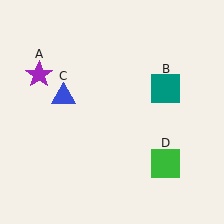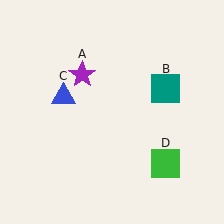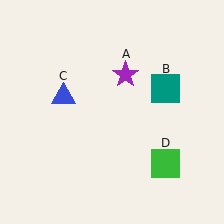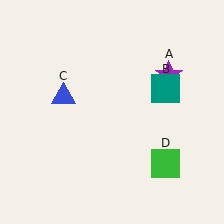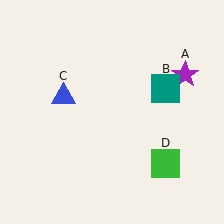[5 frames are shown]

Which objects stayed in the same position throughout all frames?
Teal square (object B) and blue triangle (object C) and green square (object D) remained stationary.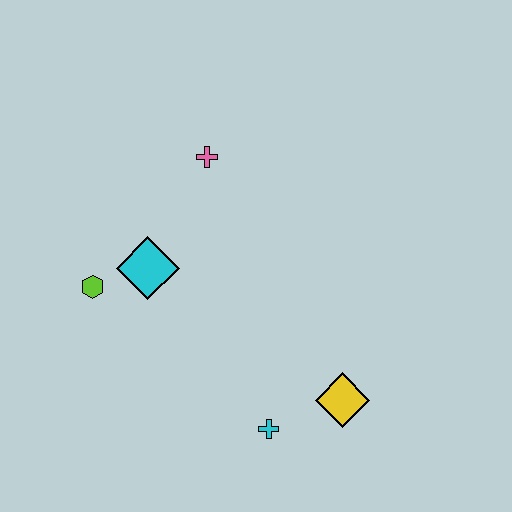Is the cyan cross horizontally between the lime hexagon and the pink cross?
No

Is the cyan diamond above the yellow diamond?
Yes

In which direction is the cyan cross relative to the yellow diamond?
The cyan cross is to the left of the yellow diamond.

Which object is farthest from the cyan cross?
The pink cross is farthest from the cyan cross.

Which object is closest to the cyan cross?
The yellow diamond is closest to the cyan cross.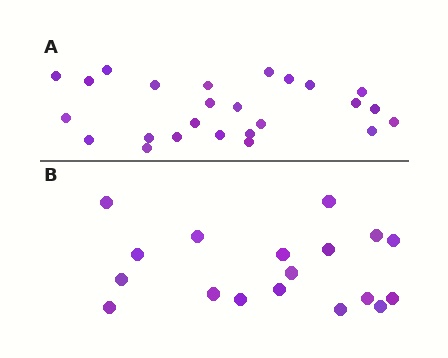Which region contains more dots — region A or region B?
Region A (the top region) has more dots.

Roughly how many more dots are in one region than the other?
Region A has roughly 8 or so more dots than region B.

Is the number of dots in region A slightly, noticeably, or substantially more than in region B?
Region A has noticeably more, but not dramatically so. The ratio is roughly 1.4 to 1.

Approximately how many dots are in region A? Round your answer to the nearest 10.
About 20 dots. (The exact count is 25, which rounds to 20.)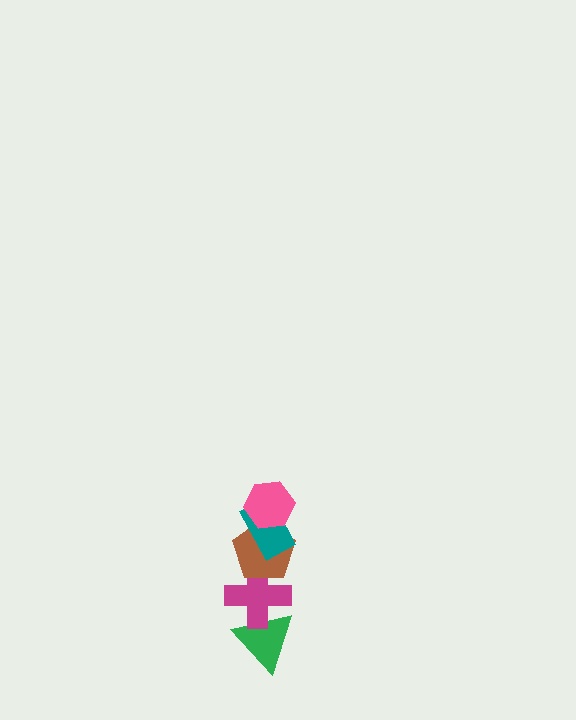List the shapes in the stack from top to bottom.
From top to bottom: the pink hexagon, the teal rectangle, the brown pentagon, the magenta cross, the green triangle.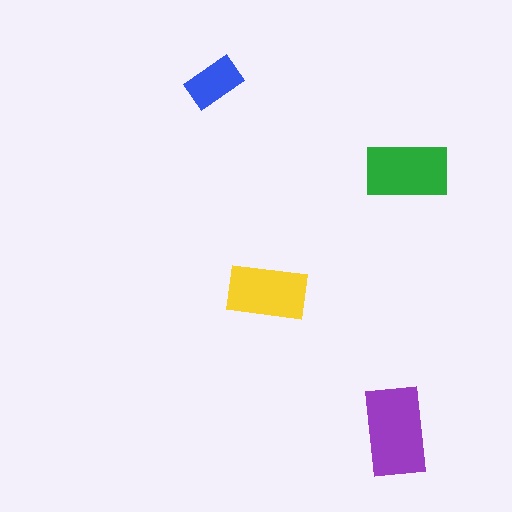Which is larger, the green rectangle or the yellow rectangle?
The green one.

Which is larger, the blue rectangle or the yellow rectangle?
The yellow one.